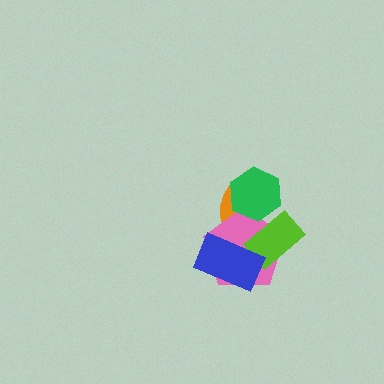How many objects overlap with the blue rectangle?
2 objects overlap with the blue rectangle.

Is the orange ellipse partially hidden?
Yes, it is partially covered by another shape.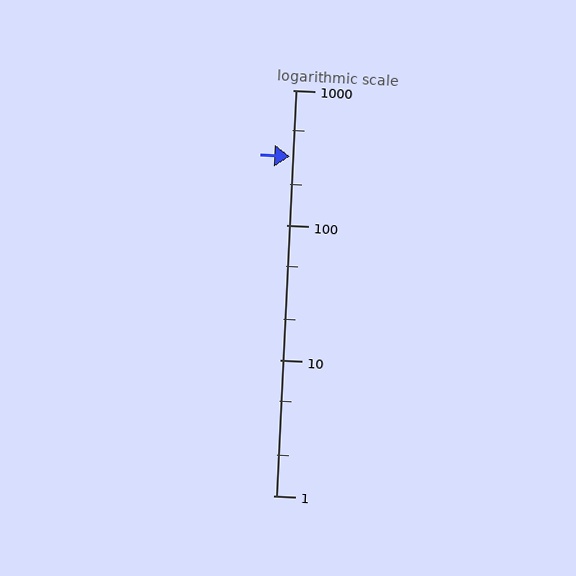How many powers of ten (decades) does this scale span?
The scale spans 3 decades, from 1 to 1000.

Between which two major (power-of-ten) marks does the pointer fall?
The pointer is between 100 and 1000.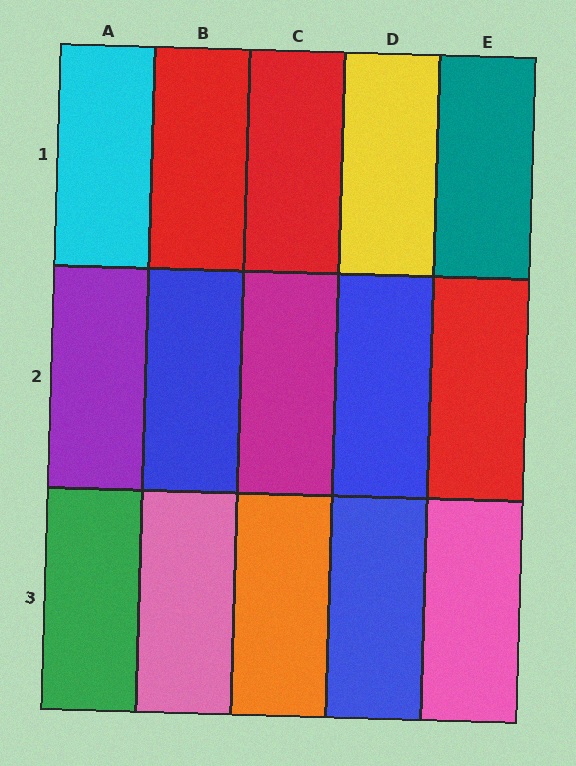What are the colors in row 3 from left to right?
Green, pink, orange, blue, pink.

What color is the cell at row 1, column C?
Red.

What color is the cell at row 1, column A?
Cyan.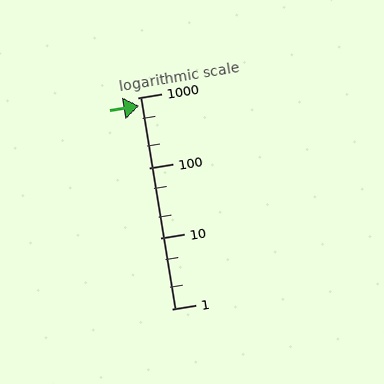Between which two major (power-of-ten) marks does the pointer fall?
The pointer is between 100 and 1000.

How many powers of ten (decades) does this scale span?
The scale spans 3 decades, from 1 to 1000.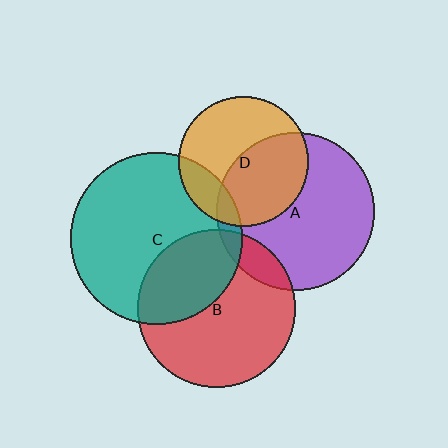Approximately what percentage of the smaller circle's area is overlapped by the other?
Approximately 50%.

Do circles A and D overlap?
Yes.